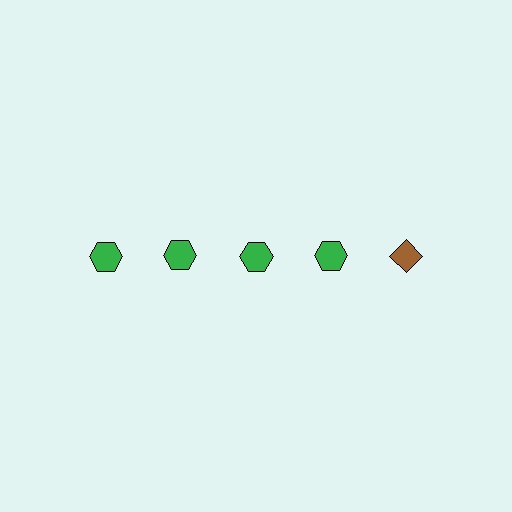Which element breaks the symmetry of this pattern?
The brown diamond in the top row, rightmost column breaks the symmetry. All other shapes are green hexagons.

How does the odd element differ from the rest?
It differs in both color (brown instead of green) and shape (diamond instead of hexagon).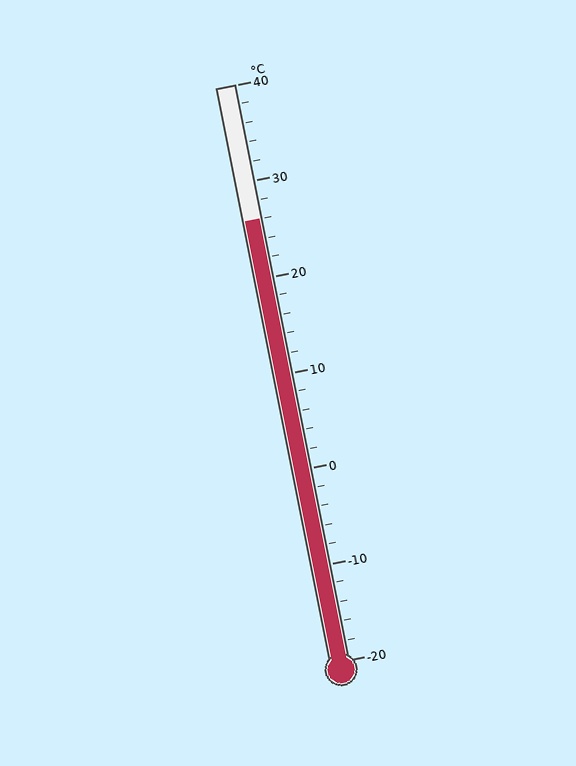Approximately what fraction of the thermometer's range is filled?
The thermometer is filled to approximately 75% of its range.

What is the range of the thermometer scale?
The thermometer scale ranges from -20°C to 40°C.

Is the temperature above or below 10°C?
The temperature is above 10°C.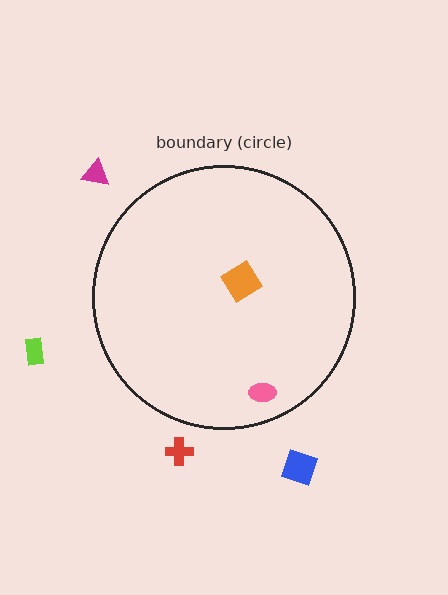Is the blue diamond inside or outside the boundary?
Outside.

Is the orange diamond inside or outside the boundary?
Inside.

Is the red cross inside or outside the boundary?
Outside.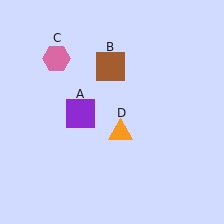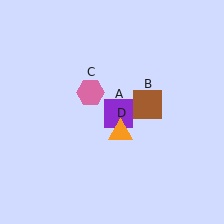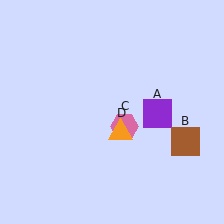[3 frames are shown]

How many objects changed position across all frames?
3 objects changed position: purple square (object A), brown square (object B), pink hexagon (object C).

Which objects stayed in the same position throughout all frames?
Orange triangle (object D) remained stationary.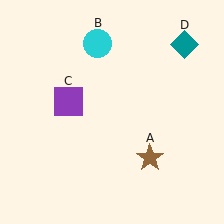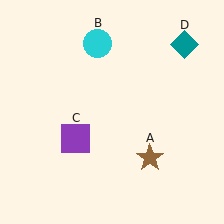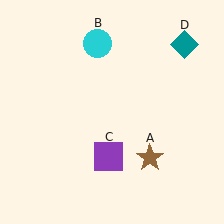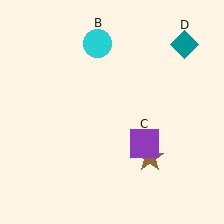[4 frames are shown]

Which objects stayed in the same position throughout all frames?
Brown star (object A) and cyan circle (object B) and teal diamond (object D) remained stationary.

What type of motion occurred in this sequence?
The purple square (object C) rotated counterclockwise around the center of the scene.